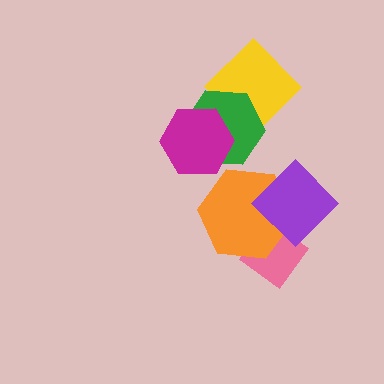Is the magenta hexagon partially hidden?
No, no other shape covers it.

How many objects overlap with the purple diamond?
2 objects overlap with the purple diamond.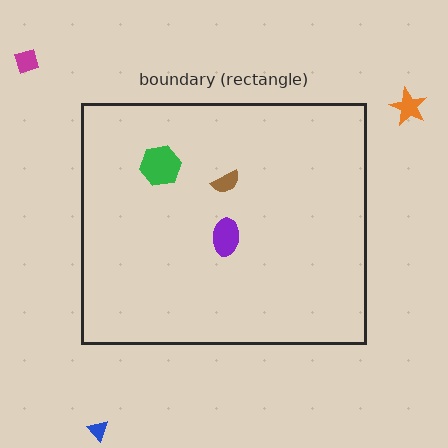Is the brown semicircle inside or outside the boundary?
Inside.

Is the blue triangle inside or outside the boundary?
Outside.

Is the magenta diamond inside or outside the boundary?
Outside.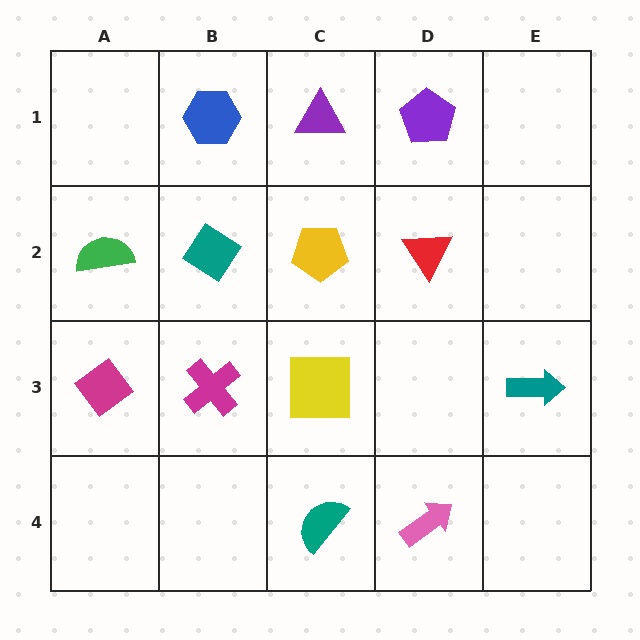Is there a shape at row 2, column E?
No, that cell is empty.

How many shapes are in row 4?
2 shapes.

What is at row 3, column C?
A yellow square.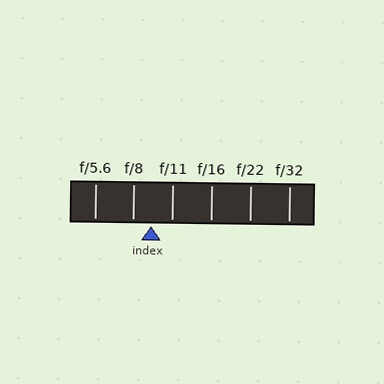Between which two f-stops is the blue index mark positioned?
The index mark is between f/8 and f/11.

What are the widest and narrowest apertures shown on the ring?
The widest aperture shown is f/5.6 and the narrowest is f/32.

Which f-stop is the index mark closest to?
The index mark is closest to f/8.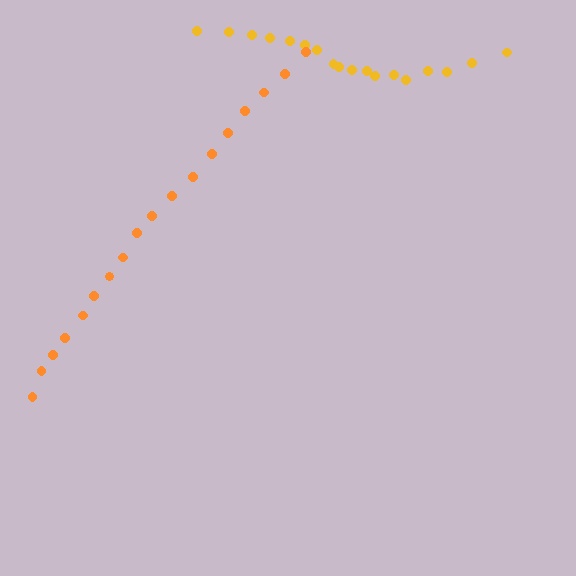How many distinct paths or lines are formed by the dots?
There are 2 distinct paths.